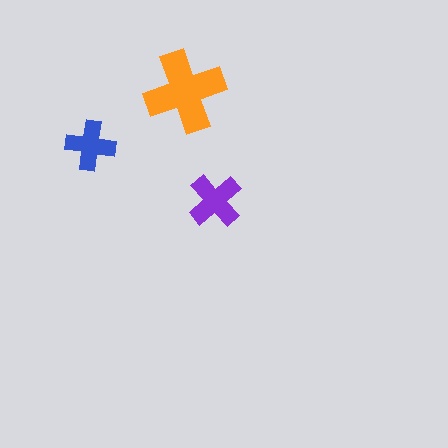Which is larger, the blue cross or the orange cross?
The orange one.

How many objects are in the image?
There are 3 objects in the image.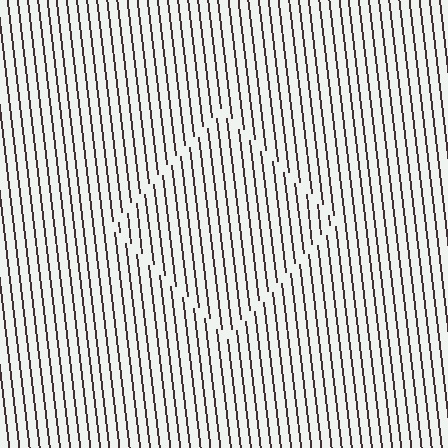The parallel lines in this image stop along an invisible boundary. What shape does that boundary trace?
An illusory square. The interior of the shape contains the same grating, shifted by half a period — the contour is defined by the phase discontinuity where line-ends from the inner and outer gratings abut.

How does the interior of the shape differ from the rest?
The interior of the shape contains the same grating, shifted by half a period — the contour is defined by the phase discontinuity where line-ends from the inner and outer gratings abut.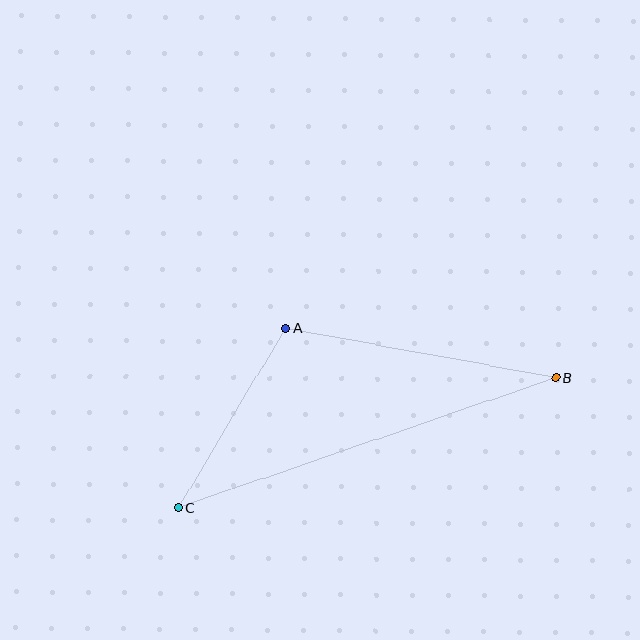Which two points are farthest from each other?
Points B and C are farthest from each other.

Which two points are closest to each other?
Points A and C are closest to each other.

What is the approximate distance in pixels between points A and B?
The distance between A and B is approximately 275 pixels.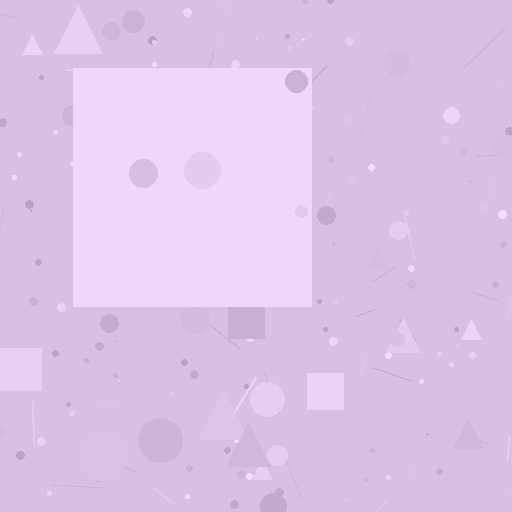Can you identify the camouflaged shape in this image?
The camouflaged shape is a square.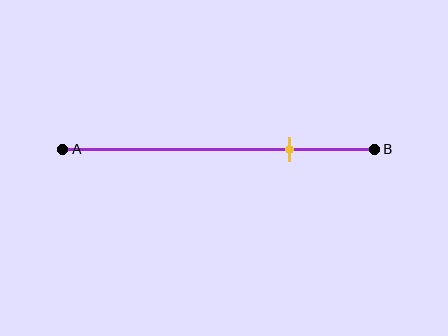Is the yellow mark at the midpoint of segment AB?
No, the mark is at about 75% from A, not at the 50% midpoint.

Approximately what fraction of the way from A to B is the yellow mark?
The yellow mark is approximately 75% of the way from A to B.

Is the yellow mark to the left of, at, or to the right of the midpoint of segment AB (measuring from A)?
The yellow mark is to the right of the midpoint of segment AB.